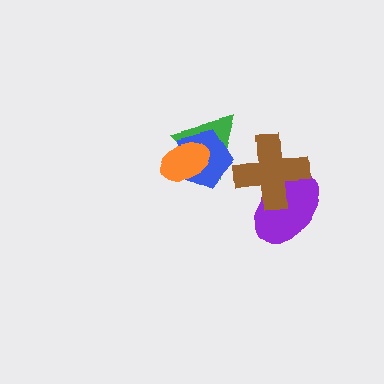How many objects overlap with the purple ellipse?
1 object overlaps with the purple ellipse.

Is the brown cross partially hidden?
No, no other shape covers it.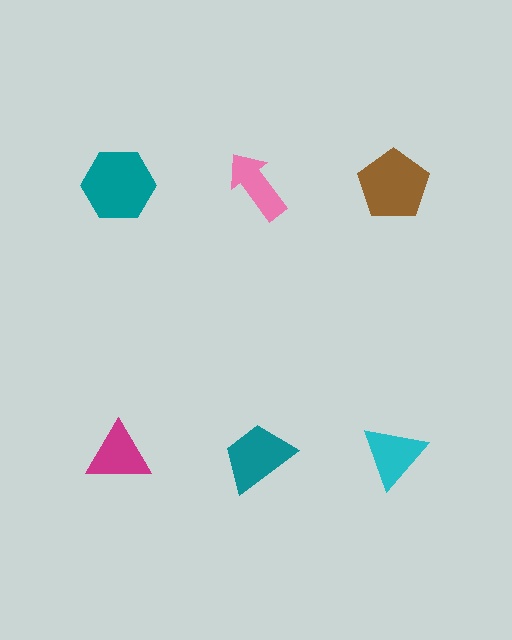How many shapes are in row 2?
3 shapes.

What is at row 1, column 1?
A teal hexagon.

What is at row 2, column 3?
A cyan triangle.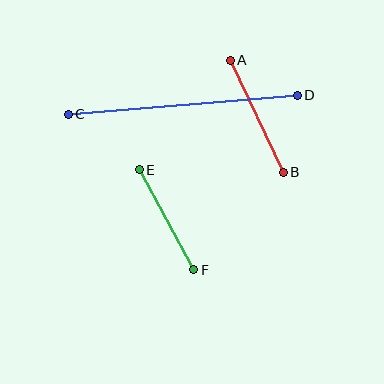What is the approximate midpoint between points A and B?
The midpoint is at approximately (257, 116) pixels.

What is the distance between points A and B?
The distance is approximately 124 pixels.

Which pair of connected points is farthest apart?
Points C and D are farthest apart.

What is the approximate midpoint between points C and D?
The midpoint is at approximately (183, 105) pixels.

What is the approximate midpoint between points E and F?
The midpoint is at approximately (166, 220) pixels.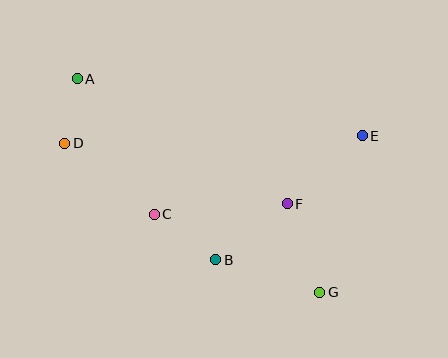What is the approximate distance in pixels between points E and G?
The distance between E and G is approximately 162 pixels.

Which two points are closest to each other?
Points A and D are closest to each other.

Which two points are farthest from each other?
Points A and G are farthest from each other.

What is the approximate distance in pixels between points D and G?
The distance between D and G is approximately 295 pixels.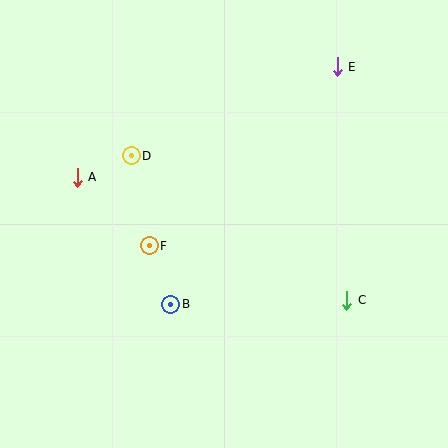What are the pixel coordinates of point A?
Point A is at (77, 178).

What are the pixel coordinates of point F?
Point F is at (149, 246).